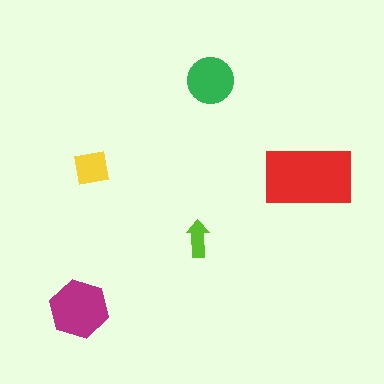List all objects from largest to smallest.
The red rectangle, the magenta hexagon, the green circle, the yellow square, the lime arrow.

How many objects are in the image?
There are 5 objects in the image.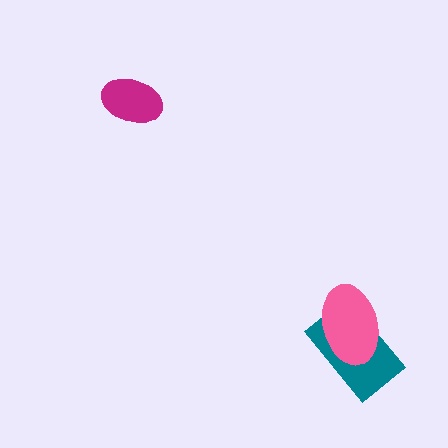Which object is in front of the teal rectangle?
The pink ellipse is in front of the teal rectangle.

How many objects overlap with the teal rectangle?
1 object overlaps with the teal rectangle.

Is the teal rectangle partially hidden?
Yes, it is partially covered by another shape.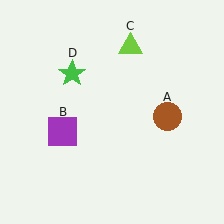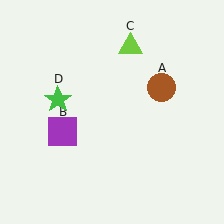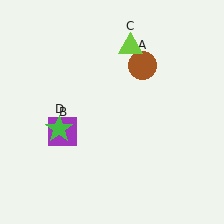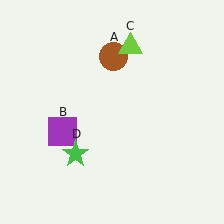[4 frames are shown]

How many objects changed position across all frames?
2 objects changed position: brown circle (object A), green star (object D).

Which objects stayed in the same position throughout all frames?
Purple square (object B) and lime triangle (object C) remained stationary.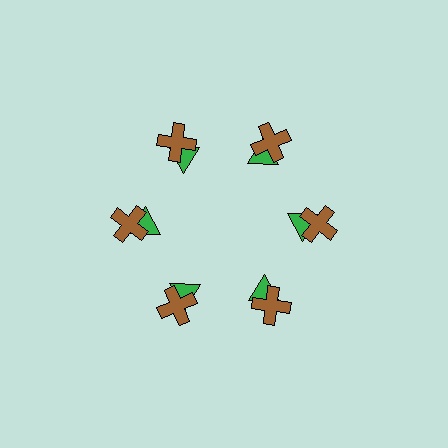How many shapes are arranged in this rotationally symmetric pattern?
There are 12 shapes, arranged in 6 groups of 2.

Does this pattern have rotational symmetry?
Yes, this pattern has 6-fold rotational symmetry. It looks the same after rotating 60 degrees around the center.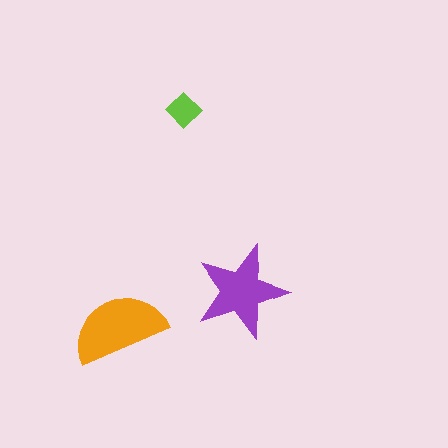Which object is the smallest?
The lime diamond.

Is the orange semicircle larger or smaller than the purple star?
Larger.